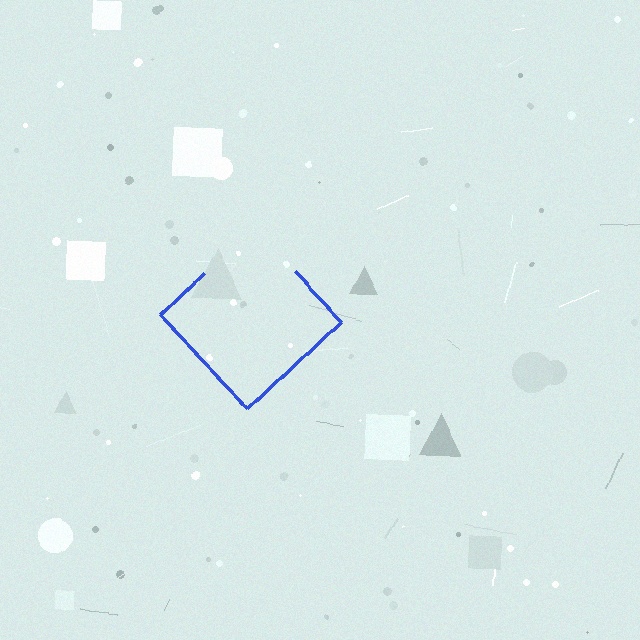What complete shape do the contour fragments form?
The contour fragments form a diamond.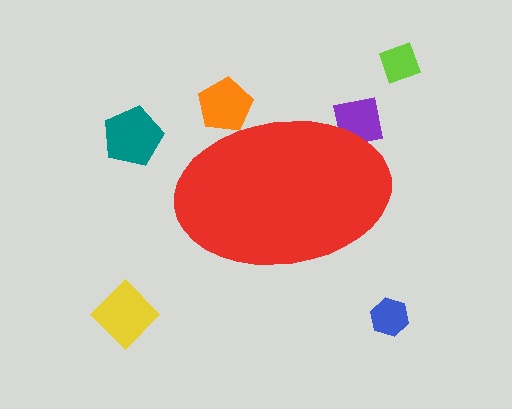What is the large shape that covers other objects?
A red ellipse.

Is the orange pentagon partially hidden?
Yes, the orange pentagon is partially hidden behind the red ellipse.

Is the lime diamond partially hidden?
No, the lime diamond is fully visible.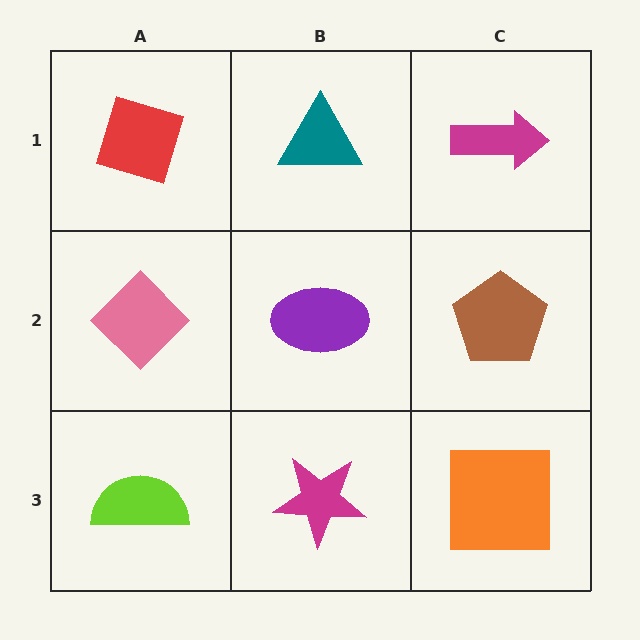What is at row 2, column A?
A pink diamond.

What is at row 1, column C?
A magenta arrow.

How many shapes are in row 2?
3 shapes.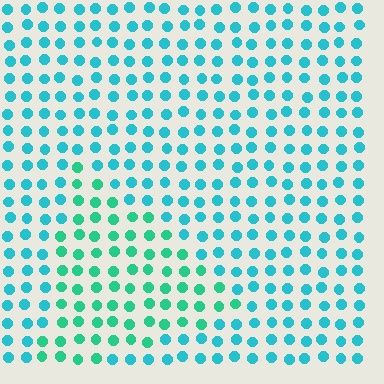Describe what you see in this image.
The image is filled with small cyan elements in a uniform arrangement. A triangle-shaped region is visible where the elements are tinted to a slightly different hue, forming a subtle color boundary.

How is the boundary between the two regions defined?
The boundary is defined purely by a slight shift in hue (about 28 degrees). Spacing, size, and orientation are identical on both sides.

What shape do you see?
I see a triangle.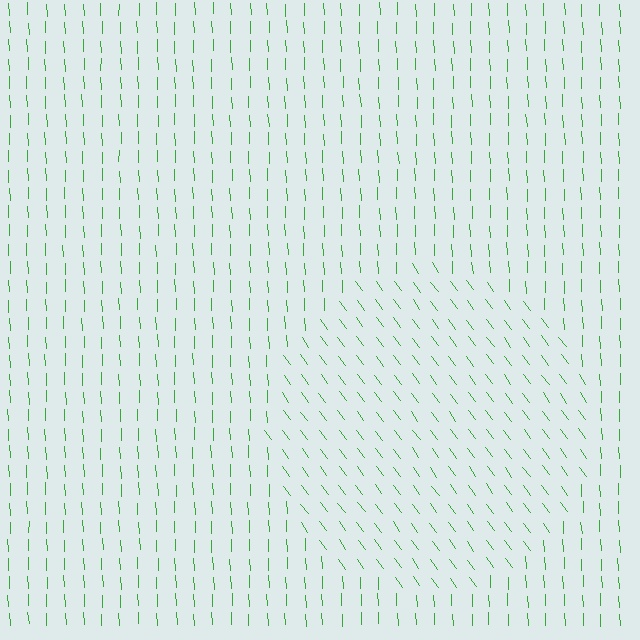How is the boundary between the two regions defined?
The boundary is defined purely by a change in line orientation (approximately 34 degrees difference). All lines are the same color and thickness.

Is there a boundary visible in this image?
Yes, there is a texture boundary formed by a change in line orientation.